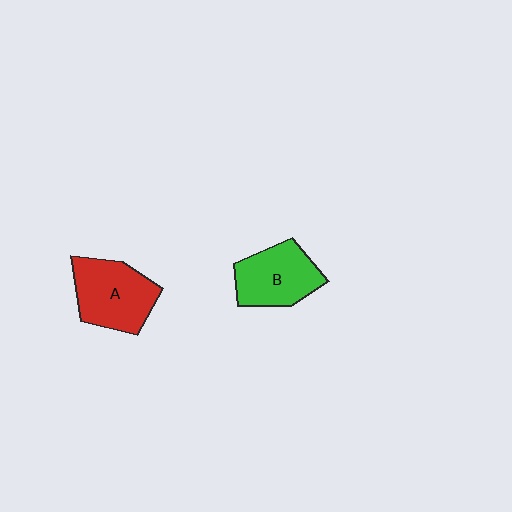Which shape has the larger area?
Shape A (red).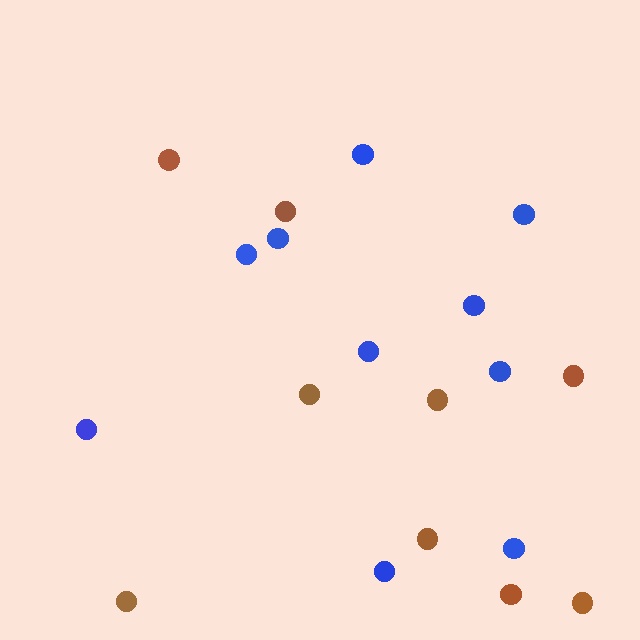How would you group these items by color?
There are 2 groups: one group of brown circles (9) and one group of blue circles (10).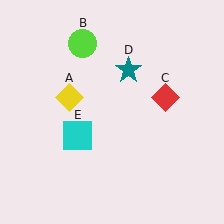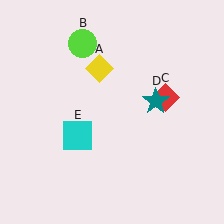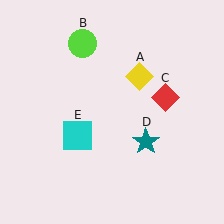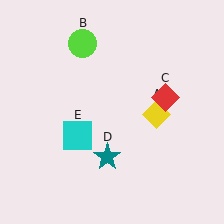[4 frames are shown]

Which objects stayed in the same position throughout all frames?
Lime circle (object B) and red diamond (object C) and cyan square (object E) remained stationary.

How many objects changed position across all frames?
2 objects changed position: yellow diamond (object A), teal star (object D).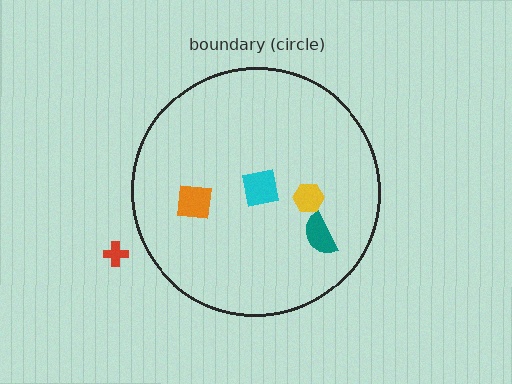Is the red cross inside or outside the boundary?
Outside.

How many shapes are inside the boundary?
4 inside, 1 outside.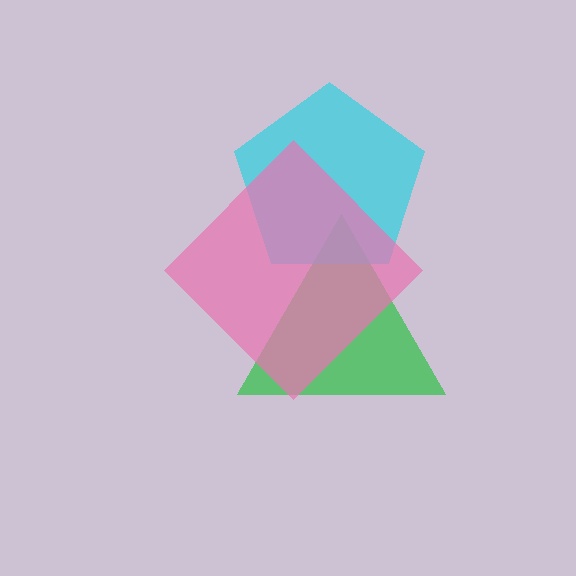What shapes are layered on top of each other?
The layered shapes are: a green triangle, a cyan pentagon, a pink diamond.